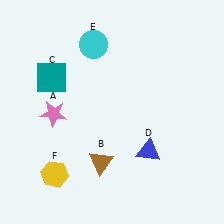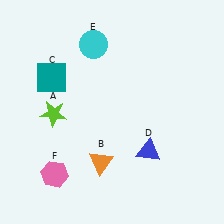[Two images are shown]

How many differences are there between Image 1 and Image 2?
There are 3 differences between the two images.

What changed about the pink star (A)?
In Image 1, A is pink. In Image 2, it changed to lime.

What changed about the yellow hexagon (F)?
In Image 1, F is yellow. In Image 2, it changed to pink.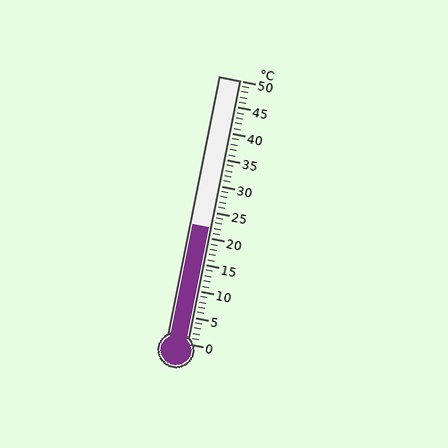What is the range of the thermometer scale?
The thermometer scale ranges from 0°C to 50°C.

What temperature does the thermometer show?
The thermometer shows approximately 22°C.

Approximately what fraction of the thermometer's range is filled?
The thermometer is filled to approximately 45% of its range.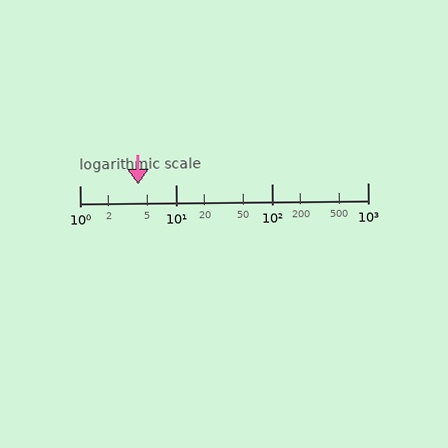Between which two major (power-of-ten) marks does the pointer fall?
The pointer is between 1 and 10.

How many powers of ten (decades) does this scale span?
The scale spans 3 decades, from 1 to 1000.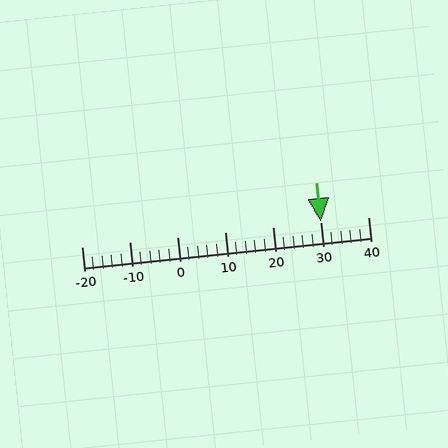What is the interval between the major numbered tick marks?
The major tick marks are spaced 10 units apart.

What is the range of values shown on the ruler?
The ruler shows values from -20 to 40.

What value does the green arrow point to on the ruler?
The green arrow points to approximately 30.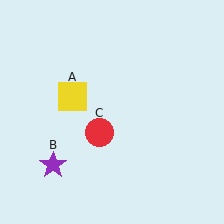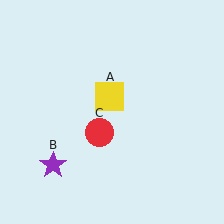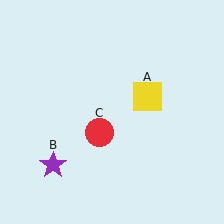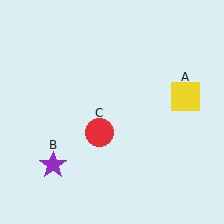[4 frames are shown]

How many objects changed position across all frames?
1 object changed position: yellow square (object A).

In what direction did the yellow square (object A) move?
The yellow square (object A) moved right.